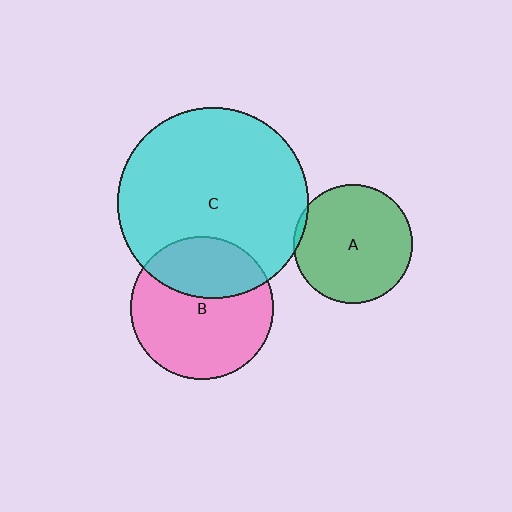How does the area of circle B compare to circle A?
Approximately 1.4 times.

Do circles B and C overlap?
Yes.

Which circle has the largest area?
Circle C (cyan).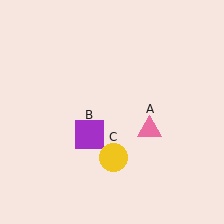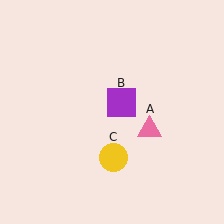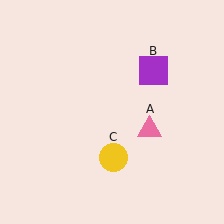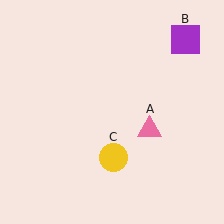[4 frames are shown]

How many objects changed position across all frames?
1 object changed position: purple square (object B).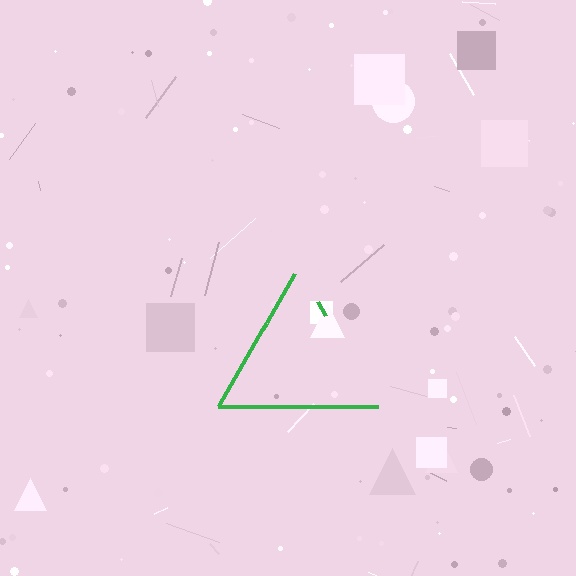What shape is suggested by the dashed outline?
The dashed outline suggests a triangle.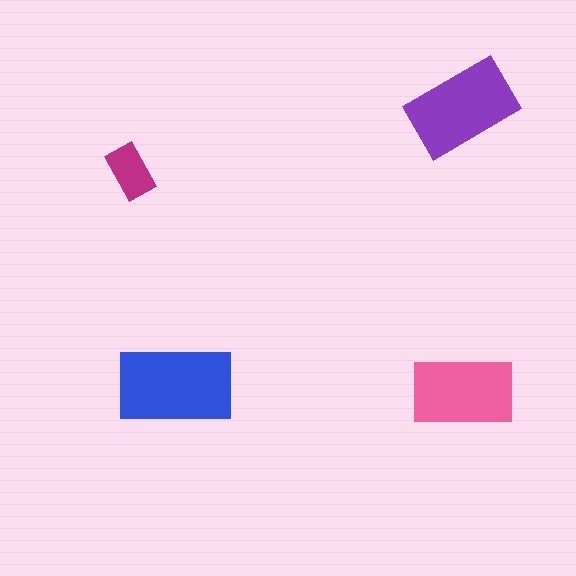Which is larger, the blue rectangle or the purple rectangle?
The blue one.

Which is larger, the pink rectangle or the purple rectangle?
The purple one.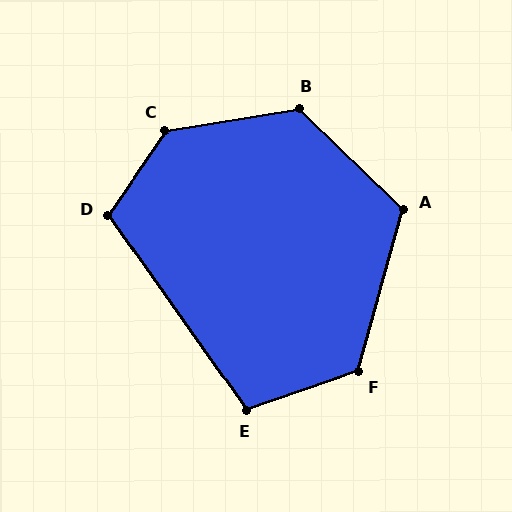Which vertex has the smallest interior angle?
E, at approximately 107 degrees.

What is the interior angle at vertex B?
Approximately 126 degrees (obtuse).